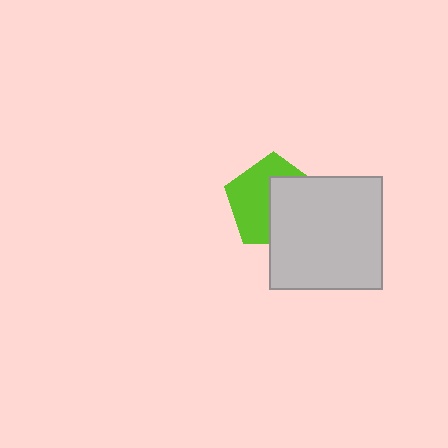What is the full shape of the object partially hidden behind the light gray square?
The partially hidden object is a lime pentagon.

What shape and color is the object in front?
The object in front is a light gray square.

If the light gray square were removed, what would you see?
You would see the complete lime pentagon.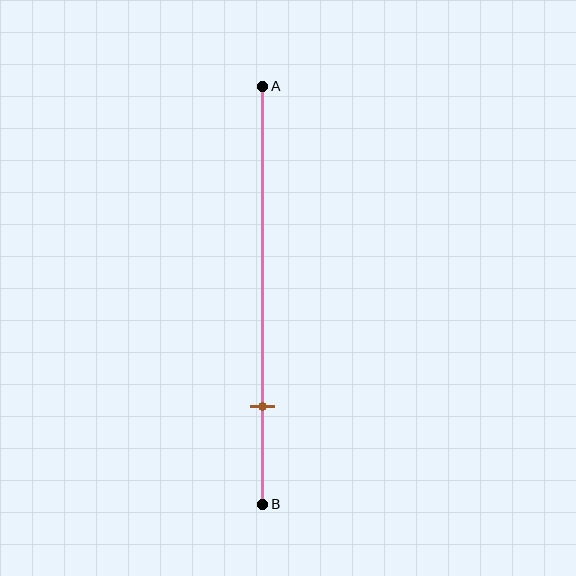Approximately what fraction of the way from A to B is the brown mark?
The brown mark is approximately 75% of the way from A to B.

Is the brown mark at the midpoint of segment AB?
No, the mark is at about 75% from A, not at the 50% midpoint.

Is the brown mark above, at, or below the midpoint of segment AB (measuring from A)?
The brown mark is below the midpoint of segment AB.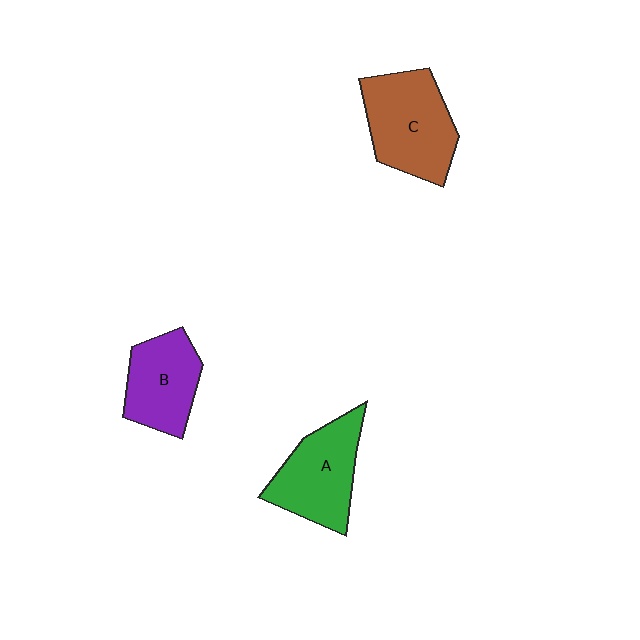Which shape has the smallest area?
Shape B (purple).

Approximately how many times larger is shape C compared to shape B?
Approximately 1.3 times.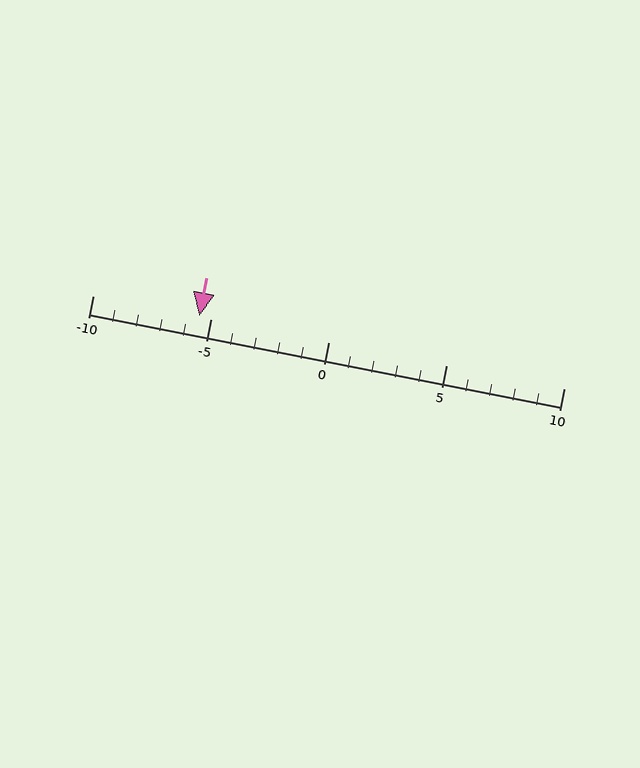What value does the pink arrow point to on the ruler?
The pink arrow points to approximately -6.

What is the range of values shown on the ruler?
The ruler shows values from -10 to 10.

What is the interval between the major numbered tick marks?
The major tick marks are spaced 5 units apart.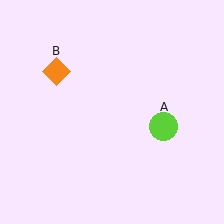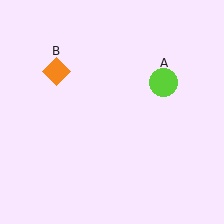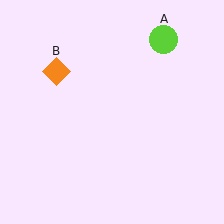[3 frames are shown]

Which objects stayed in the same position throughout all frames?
Orange diamond (object B) remained stationary.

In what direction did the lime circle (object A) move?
The lime circle (object A) moved up.